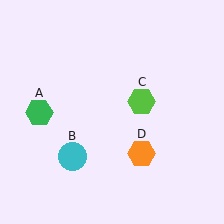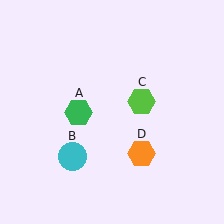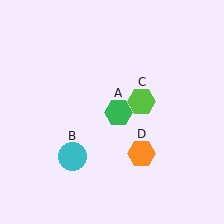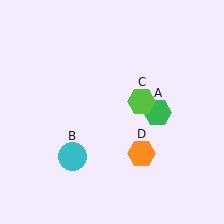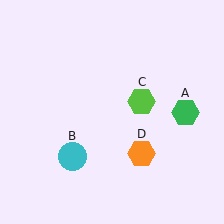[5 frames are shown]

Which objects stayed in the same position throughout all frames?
Cyan circle (object B) and lime hexagon (object C) and orange hexagon (object D) remained stationary.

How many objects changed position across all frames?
1 object changed position: green hexagon (object A).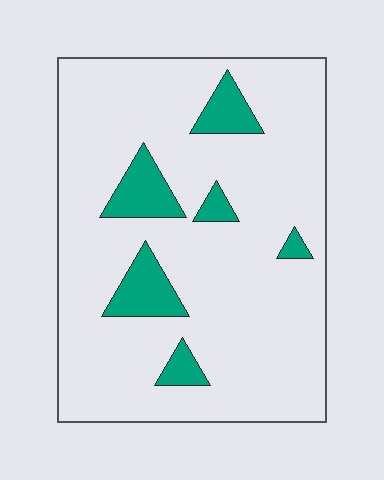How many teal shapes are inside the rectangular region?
6.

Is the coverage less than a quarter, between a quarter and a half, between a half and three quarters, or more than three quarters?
Less than a quarter.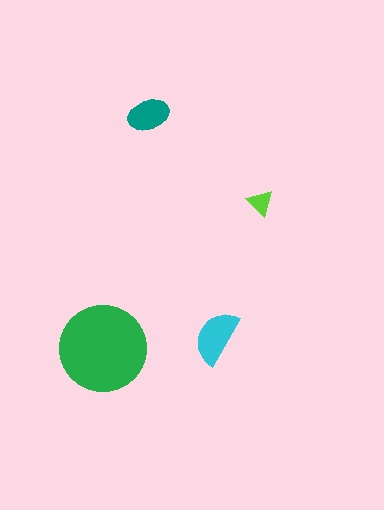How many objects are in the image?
There are 4 objects in the image.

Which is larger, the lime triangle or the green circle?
The green circle.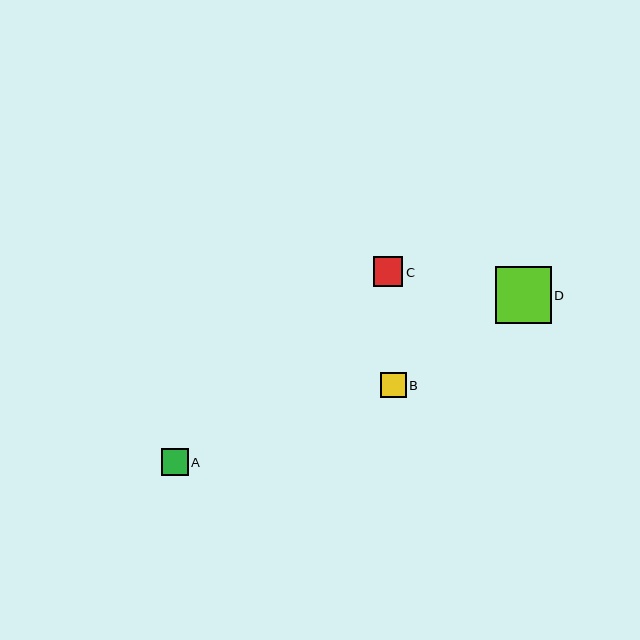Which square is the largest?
Square D is the largest with a size of approximately 56 pixels.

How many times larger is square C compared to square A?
Square C is approximately 1.1 times the size of square A.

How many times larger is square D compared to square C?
Square D is approximately 1.9 times the size of square C.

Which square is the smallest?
Square B is the smallest with a size of approximately 25 pixels.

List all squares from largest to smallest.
From largest to smallest: D, C, A, B.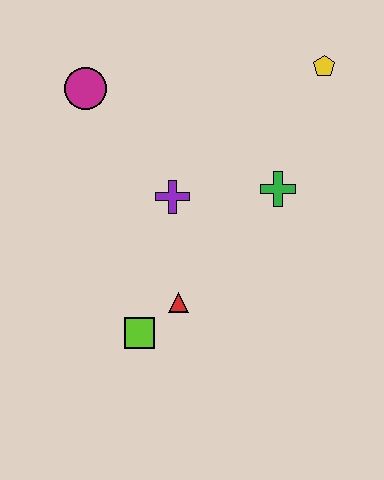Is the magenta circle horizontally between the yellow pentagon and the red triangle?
No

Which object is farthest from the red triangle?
The yellow pentagon is farthest from the red triangle.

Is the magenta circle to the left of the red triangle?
Yes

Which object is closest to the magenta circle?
The purple cross is closest to the magenta circle.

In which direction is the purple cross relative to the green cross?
The purple cross is to the left of the green cross.